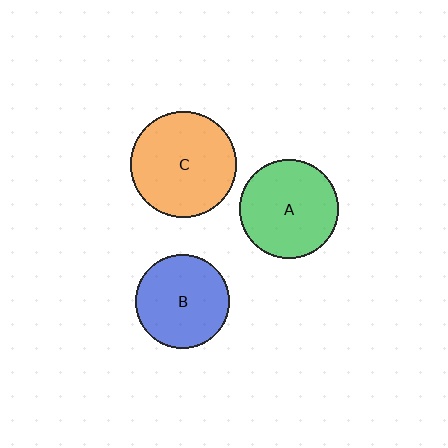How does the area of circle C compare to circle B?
Approximately 1.3 times.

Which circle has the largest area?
Circle C (orange).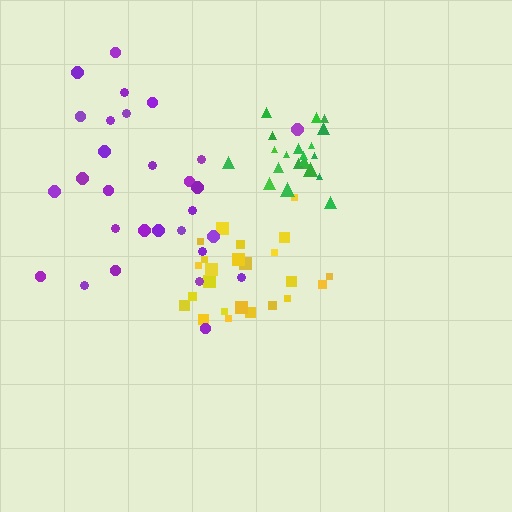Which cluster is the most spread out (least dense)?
Purple.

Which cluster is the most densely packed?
Green.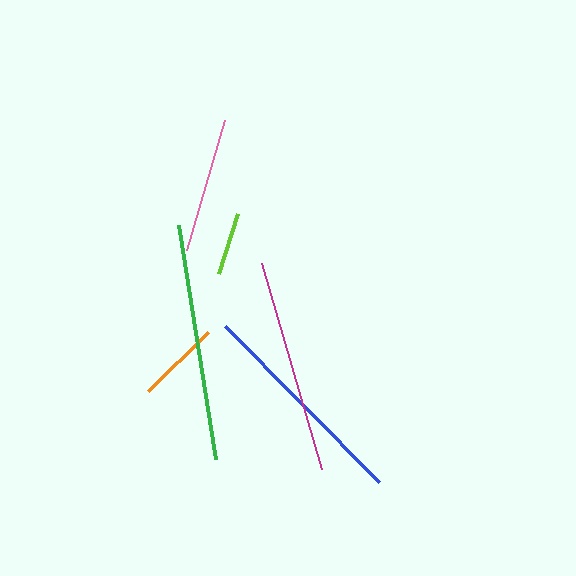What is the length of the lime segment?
The lime segment is approximately 63 pixels long.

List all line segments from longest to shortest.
From longest to shortest: green, blue, magenta, pink, orange, lime.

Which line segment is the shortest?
The lime line is the shortest at approximately 63 pixels.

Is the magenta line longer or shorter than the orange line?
The magenta line is longer than the orange line.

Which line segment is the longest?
The green line is the longest at approximately 236 pixels.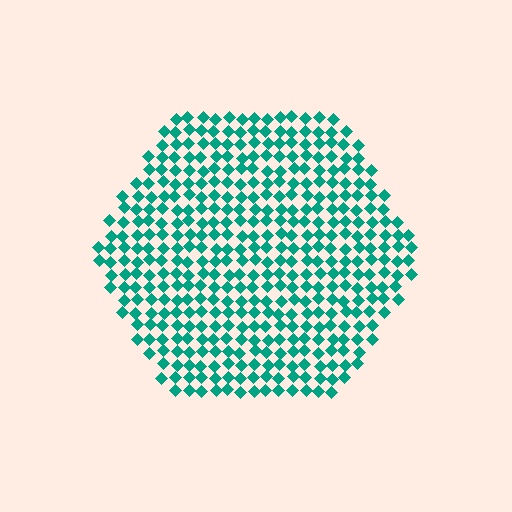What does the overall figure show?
The overall figure shows a hexagon.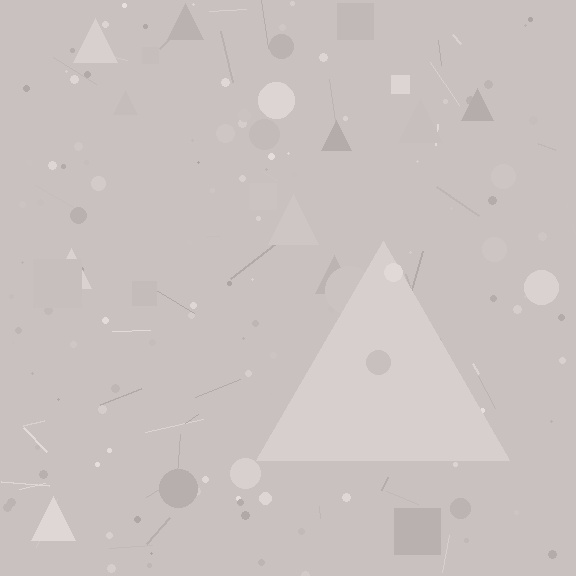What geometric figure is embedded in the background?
A triangle is embedded in the background.